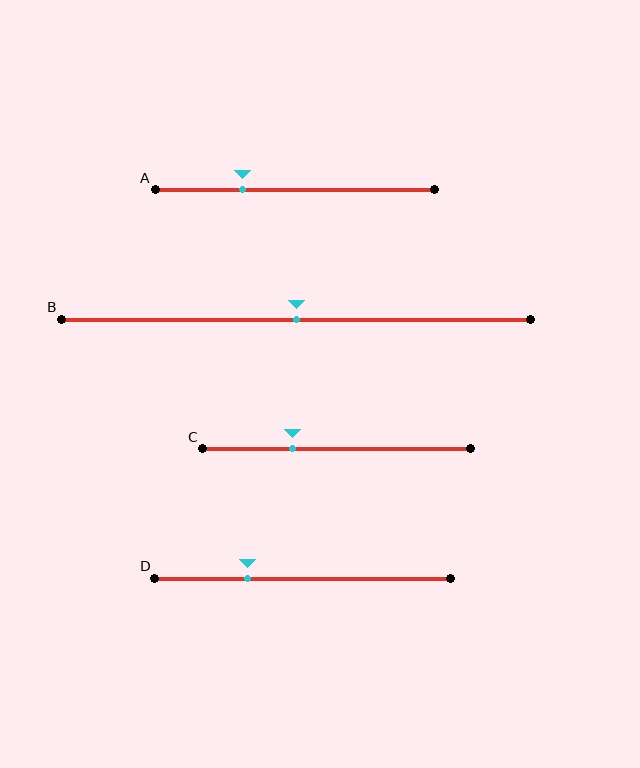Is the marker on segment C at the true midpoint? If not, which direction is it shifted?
No, the marker on segment C is shifted to the left by about 17% of the segment length.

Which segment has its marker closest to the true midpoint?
Segment B has its marker closest to the true midpoint.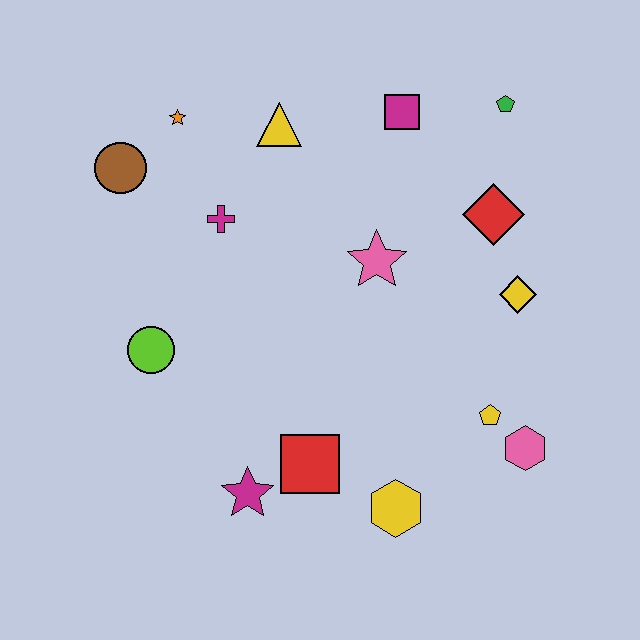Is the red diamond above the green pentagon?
No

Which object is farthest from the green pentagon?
The magenta star is farthest from the green pentagon.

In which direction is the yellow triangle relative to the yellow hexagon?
The yellow triangle is above the yellow hexagon.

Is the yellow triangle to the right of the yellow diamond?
No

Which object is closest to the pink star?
The red diamond is closest to the pink star.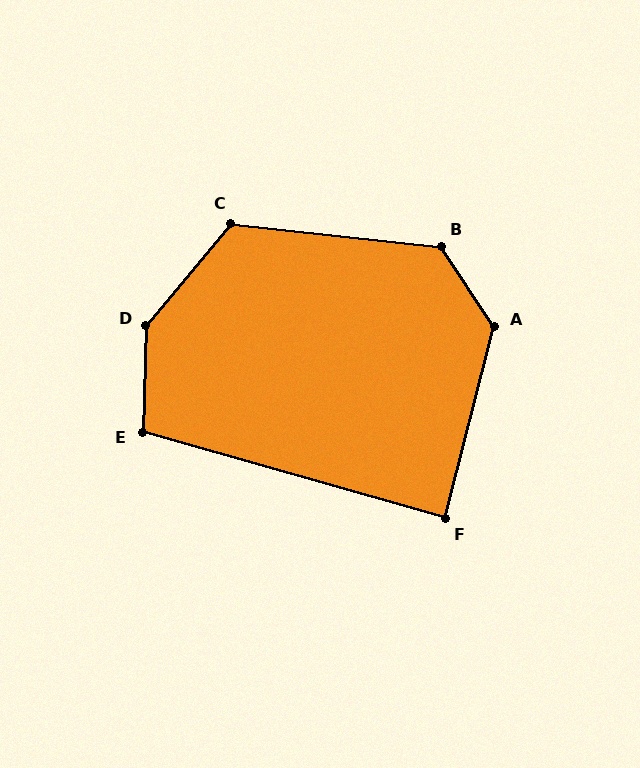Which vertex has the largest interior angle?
D, at approximately 142 degrees.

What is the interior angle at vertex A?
Approximately 132 degrees (obtuse).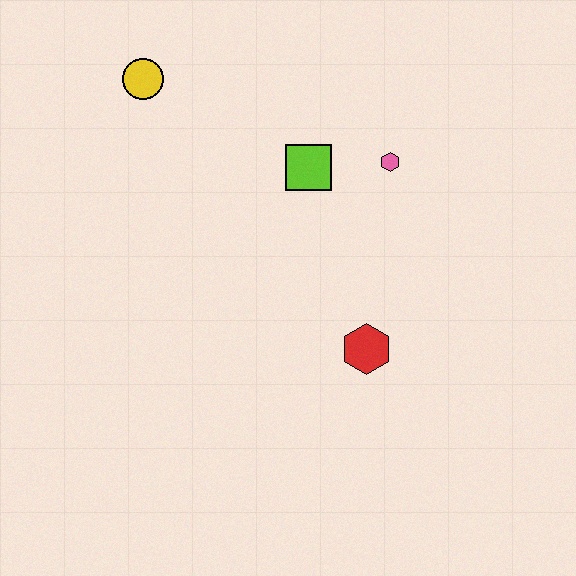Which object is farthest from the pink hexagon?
The yellow circle is farthest from the pink hexagon.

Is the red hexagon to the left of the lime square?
No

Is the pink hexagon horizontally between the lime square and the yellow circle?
No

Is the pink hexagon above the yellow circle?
No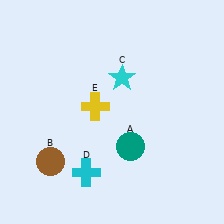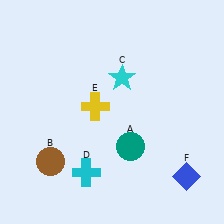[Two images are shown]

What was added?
A blue diamond (F) was added in Image 2.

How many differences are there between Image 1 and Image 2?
There is 1 difference between the two images.